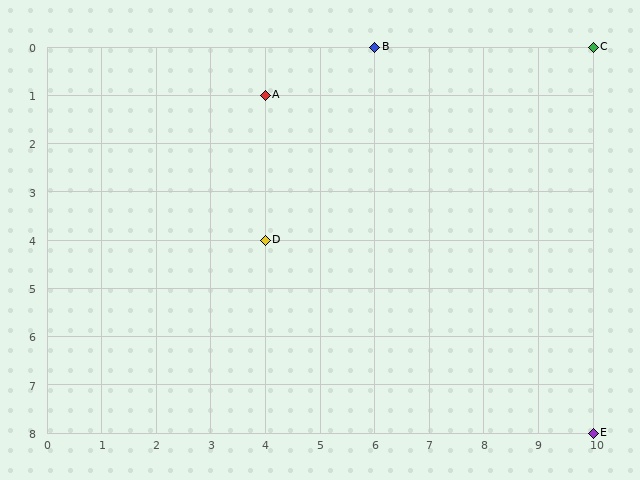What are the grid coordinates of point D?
Point D is at grid coordinates (4, 4).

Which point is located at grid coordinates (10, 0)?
Point C is at (10, 0).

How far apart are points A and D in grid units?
Points A and D are 3 rows apart.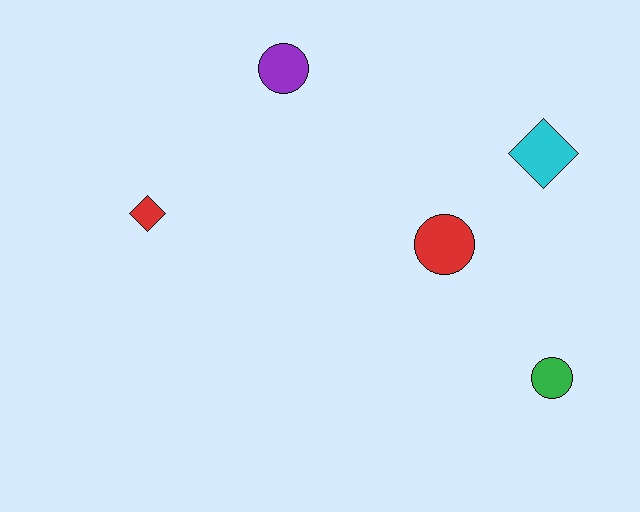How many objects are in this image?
There are 5 objects.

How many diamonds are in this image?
There are 2 diamonds.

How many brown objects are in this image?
There are no brown objects.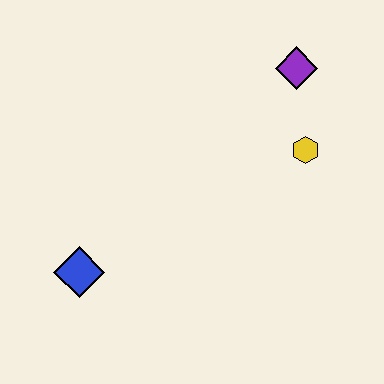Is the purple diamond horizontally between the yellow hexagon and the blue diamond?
Yes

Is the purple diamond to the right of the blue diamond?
Yes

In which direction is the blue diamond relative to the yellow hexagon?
The blue diamond is to the left of the yellow hexagon.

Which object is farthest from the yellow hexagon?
The blue diamond is farthest from the yellow hexagon.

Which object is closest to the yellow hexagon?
The purple diamond is closest to the yellow hexagon.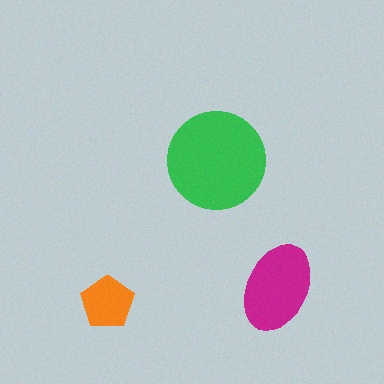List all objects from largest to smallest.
The green circle, the magenta ellipse, the orange pentagon.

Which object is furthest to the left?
The orange pentagon is leftmost.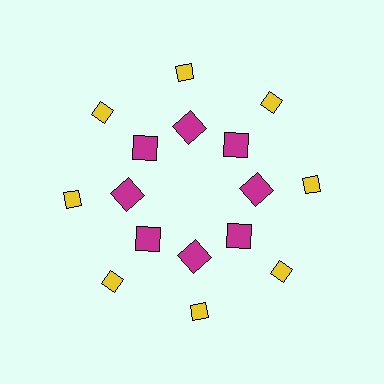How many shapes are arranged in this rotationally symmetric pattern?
There are 16 shapes, arranged in 8 groups of 2.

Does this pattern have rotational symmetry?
Yes, this pattern has 8-fold rotational symmetry. It looks the same after rotating 45 degrees around the center.